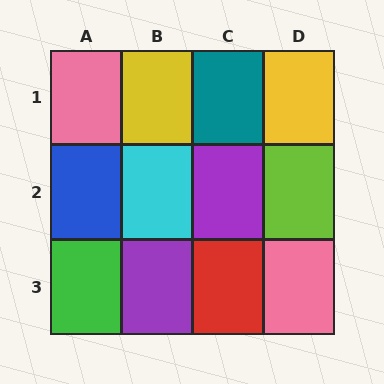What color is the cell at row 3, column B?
Purple.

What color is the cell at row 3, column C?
Red.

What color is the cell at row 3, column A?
Green.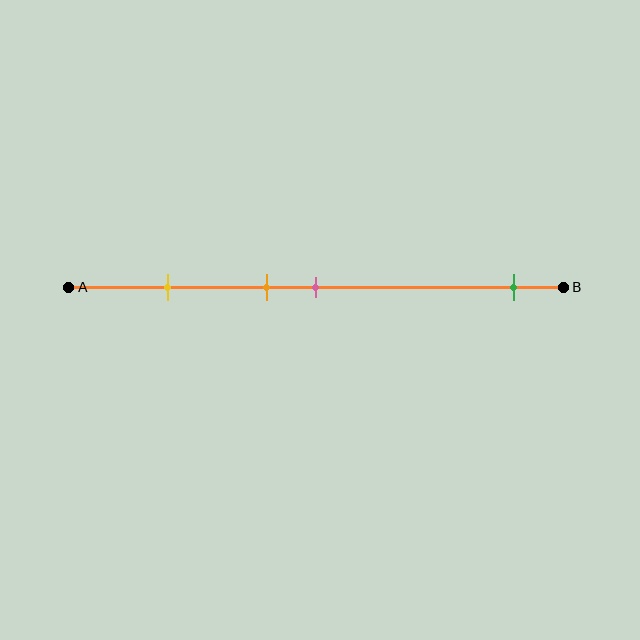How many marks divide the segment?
There are 4 marks dividing the segment.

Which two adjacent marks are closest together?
The orange and pink marks are the closest adjacent pair.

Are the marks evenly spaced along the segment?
No, the marks are not evenly spaced.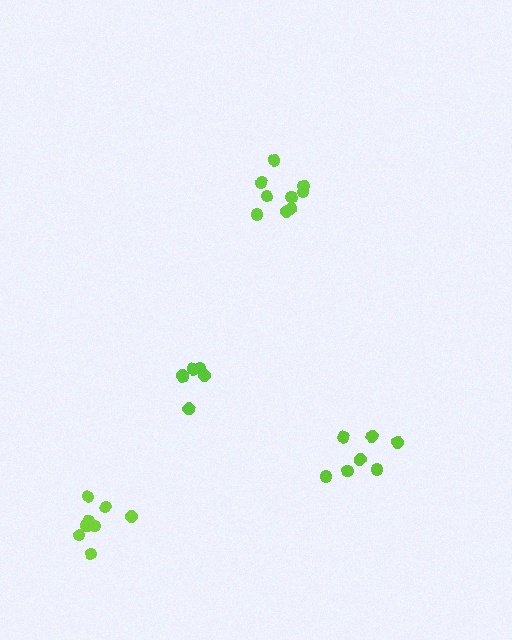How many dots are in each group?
Group 1: 6 dots, Group 2: 7 dots, Group 3: 9 dots, Group 4: 8 dots (30 total).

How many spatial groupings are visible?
There are 4 spatial groupings.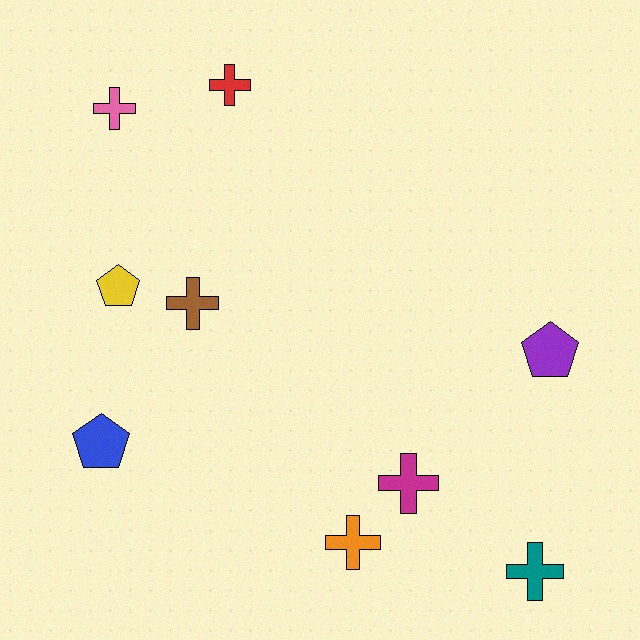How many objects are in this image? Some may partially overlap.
There are 9 objects.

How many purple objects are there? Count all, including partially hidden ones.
There is 1 purple object.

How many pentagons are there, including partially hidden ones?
There are 3 pentagons.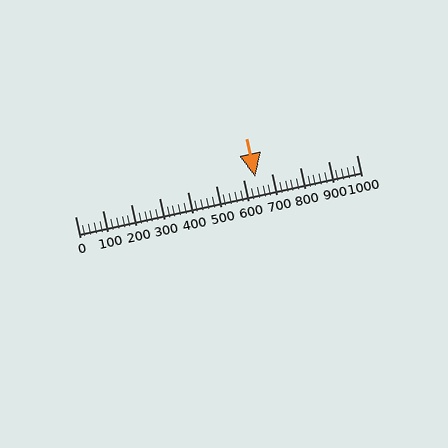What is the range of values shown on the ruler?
The ruler shows values from 0 to 1000.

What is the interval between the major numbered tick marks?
The major tick marks are spaced 100 units apart.